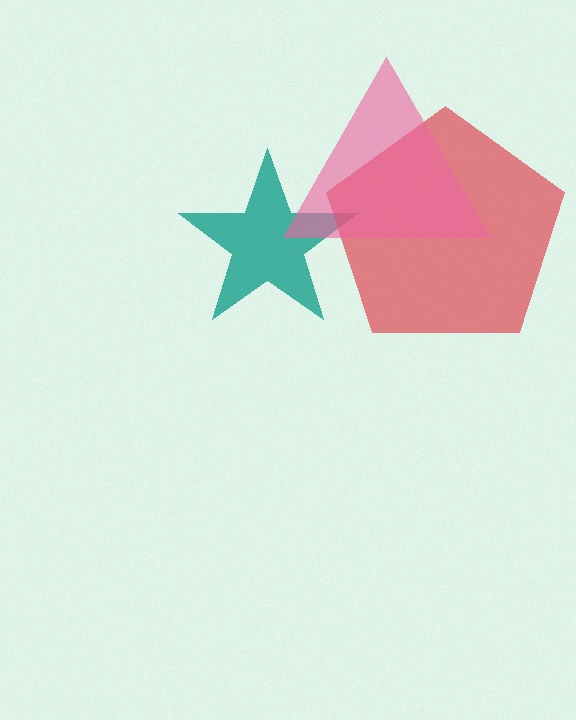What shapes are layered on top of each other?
The layered shapes are: a teal star, a red pentagon, a pink triangle.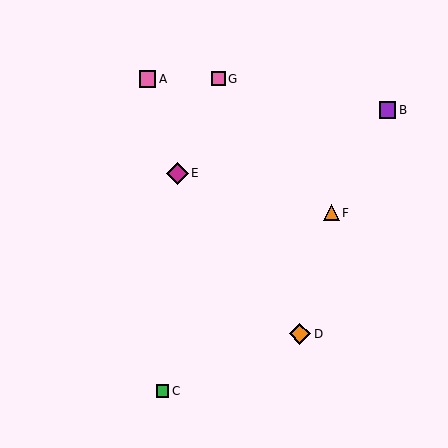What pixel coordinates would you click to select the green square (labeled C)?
Click at (162, 391) to select the green square C.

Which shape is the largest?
The magenta diamond (labeled E) is the largest.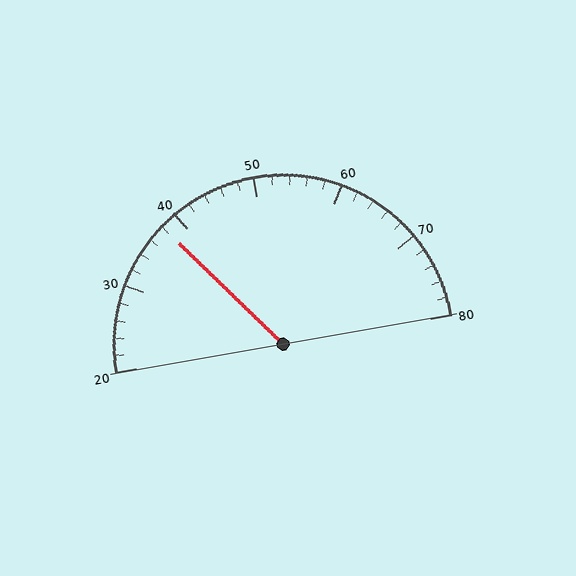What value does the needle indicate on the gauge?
The needle indicates approximately 38.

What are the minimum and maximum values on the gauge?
The gauge ranges from 20 to 80.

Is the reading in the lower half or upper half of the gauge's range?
The reading is in the lower half of the range (20 to 80).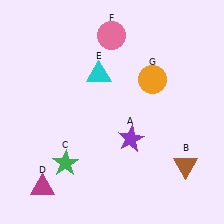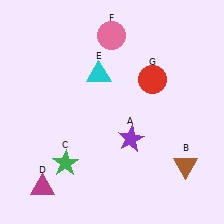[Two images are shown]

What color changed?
The circle (G) changed from orange in Image 1 to red in Image 2.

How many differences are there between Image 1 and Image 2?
There is 1 difference between the two images.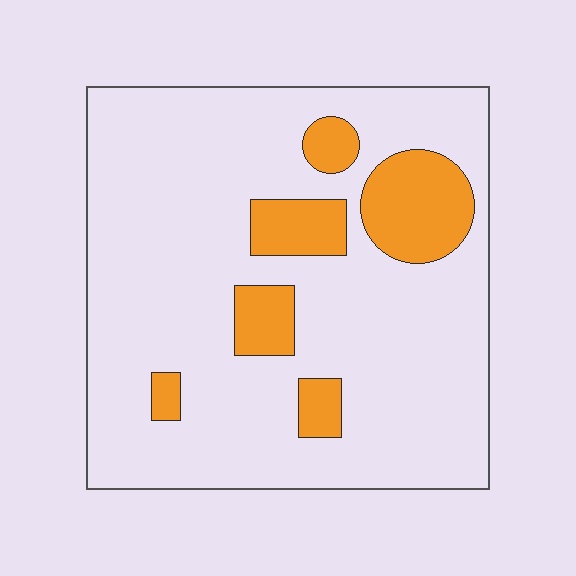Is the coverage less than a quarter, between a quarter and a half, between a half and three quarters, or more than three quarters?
Less than a quarter.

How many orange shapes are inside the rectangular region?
6.